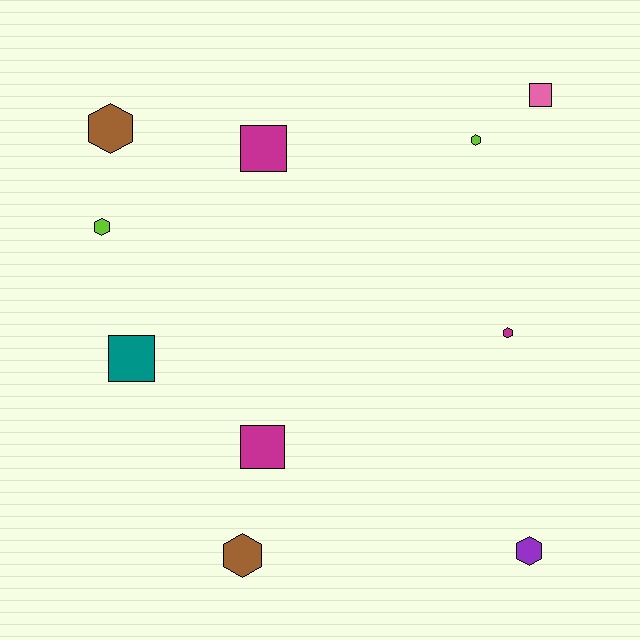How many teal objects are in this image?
There is 1 teal object.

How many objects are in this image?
There are 10 objects.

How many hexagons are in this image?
There are 6 hexagons.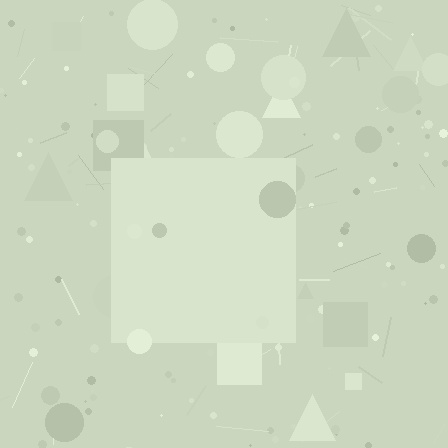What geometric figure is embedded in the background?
A square is embedded in the background.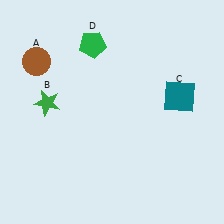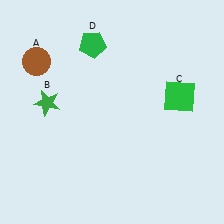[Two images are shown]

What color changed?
The square (C) changed from teal in Image 1 to green in Image 2.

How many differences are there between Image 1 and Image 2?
There is 1 difference between the two images.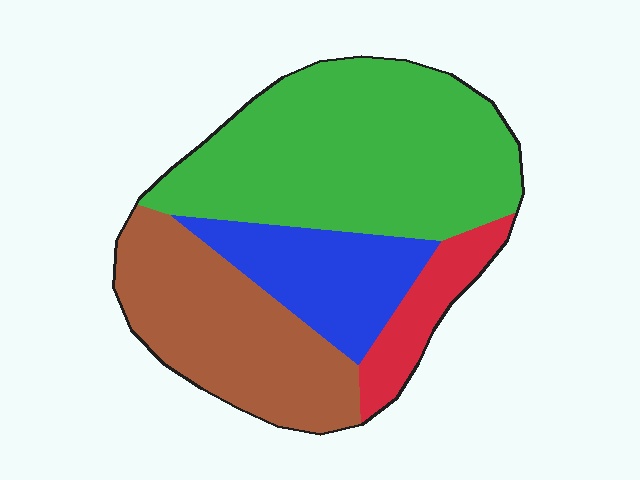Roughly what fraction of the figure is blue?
Blue covers about 15% of the figure.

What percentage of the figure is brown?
Brown takes up between a sixth and a third of the figure.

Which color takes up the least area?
Red, at roughly 10%.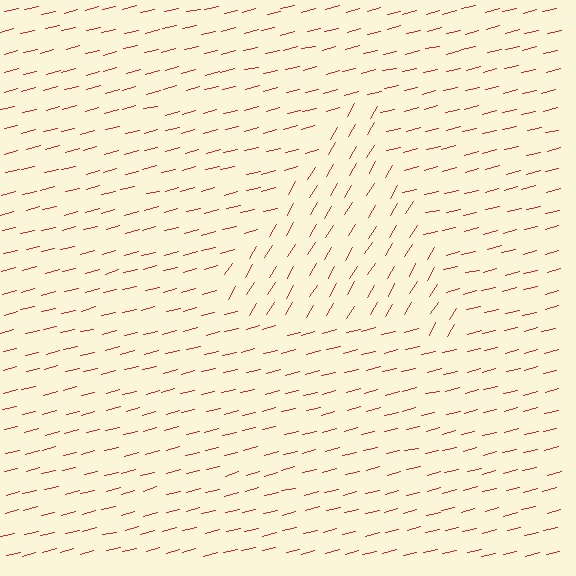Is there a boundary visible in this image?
Yes, there is a texture boundary formed by a change in line orientation.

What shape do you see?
I see a triangle.